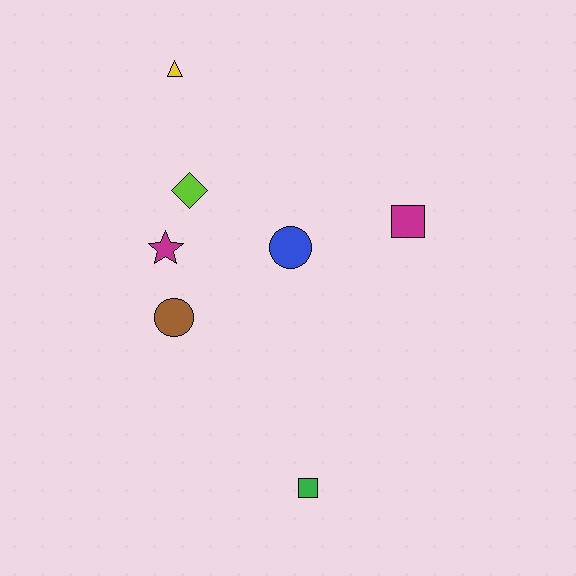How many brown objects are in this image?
There is 1 brown object.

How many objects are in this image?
There are 7 objects.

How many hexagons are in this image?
There are no hexagons.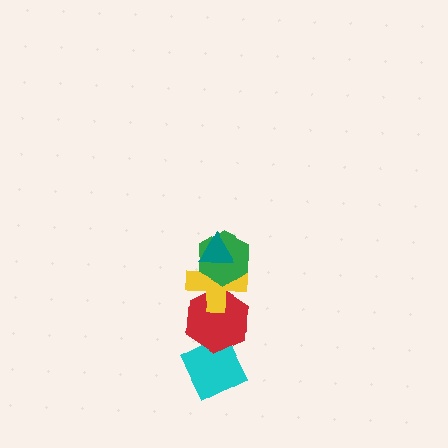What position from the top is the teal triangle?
The teal triangle is 1st from the top.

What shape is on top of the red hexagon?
The yellow cross is on top of the red hexagon.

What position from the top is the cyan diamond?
The cyan diamond is 5th from the top.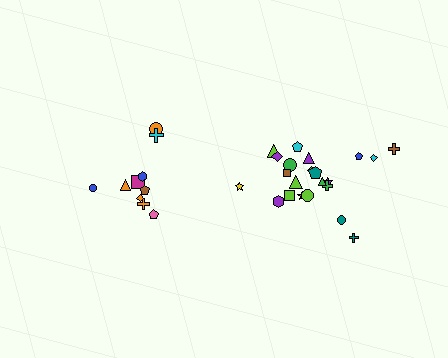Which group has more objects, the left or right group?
The right group.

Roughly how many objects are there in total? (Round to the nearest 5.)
Roughly 30 objects in total.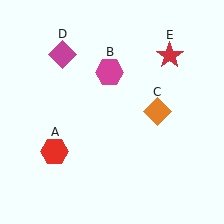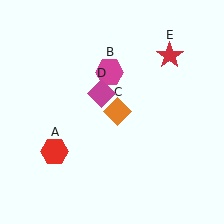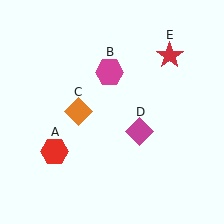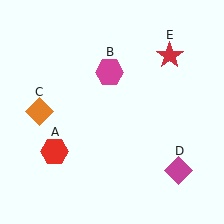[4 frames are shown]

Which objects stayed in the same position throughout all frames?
Red hexagon (object A) and magenta hexagon (object B) and red star (object E) remained stationary.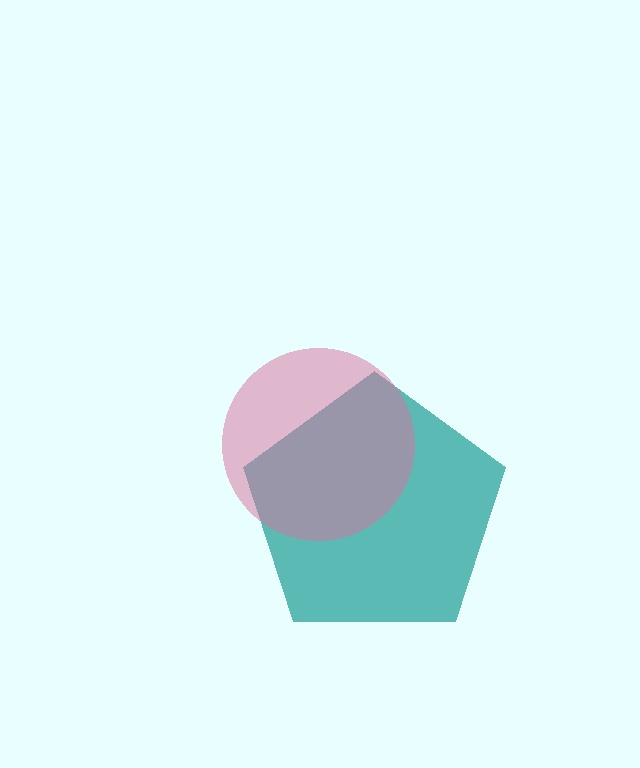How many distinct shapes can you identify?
There are 2 distinct shapes: a teal pentagon, a pink circle.